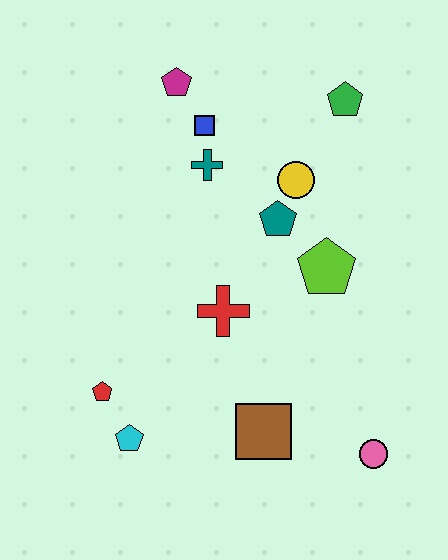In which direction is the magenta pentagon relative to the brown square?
The magenta pentagon is above the brown square.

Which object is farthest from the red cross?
The green pentagon is farthest from the red cross.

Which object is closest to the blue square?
The teal cross is closest to the blue square.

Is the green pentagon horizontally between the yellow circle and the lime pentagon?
No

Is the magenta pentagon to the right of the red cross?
No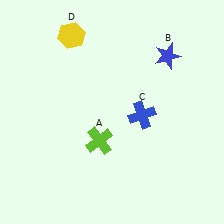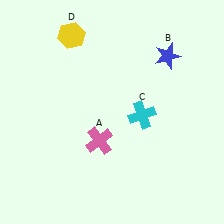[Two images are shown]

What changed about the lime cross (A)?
In Image 1, A is lime. In Image 2, it changed to pink.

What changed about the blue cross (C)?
In Image 1, C is blue. In Image 2, it changed to cyan.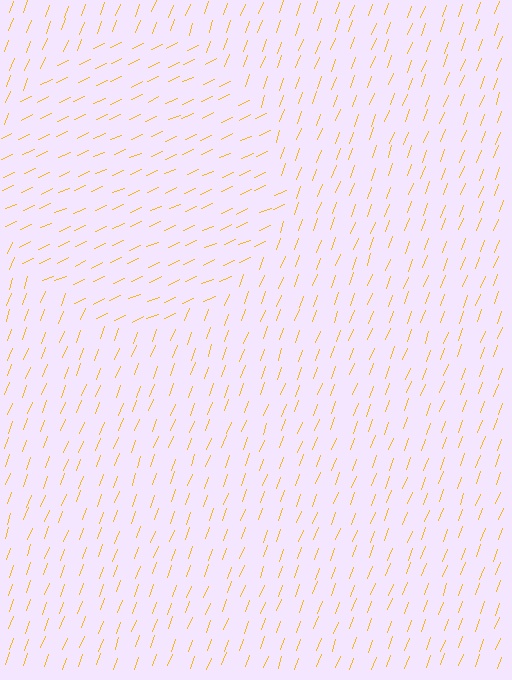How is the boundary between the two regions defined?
The boundary is defined purely by a change in line orientation (approximately 45 degrees difference). All lines are the same color and thickness.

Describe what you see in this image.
The image is filled with small yellow line segments. A circle region in the image has lines oriented differently from the surrounding lines, creating a visible texture boundary.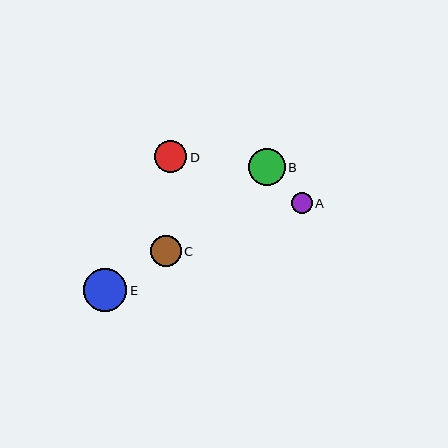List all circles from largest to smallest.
From largest to smallest: E, B, D, C, A.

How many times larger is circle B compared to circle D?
Circle B is approximately 1.1 times the size of circle D.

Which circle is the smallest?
Circle A is the smallest with a size of approximately 21 pixels.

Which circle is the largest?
Circle E is the largest with a size of approximately 43 pixels.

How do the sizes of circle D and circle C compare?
Circle D and circle C are approximately the same size.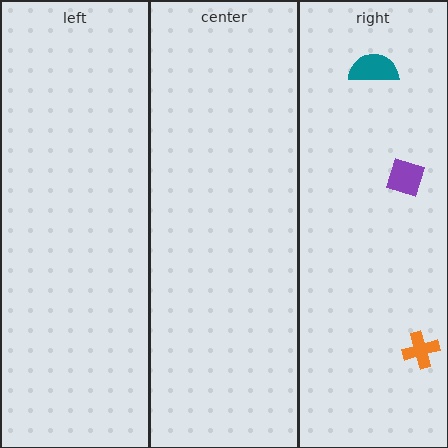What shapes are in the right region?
The orange cross, the teal semicircle, the purple diamond.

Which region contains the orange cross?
The right region.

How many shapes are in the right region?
3.